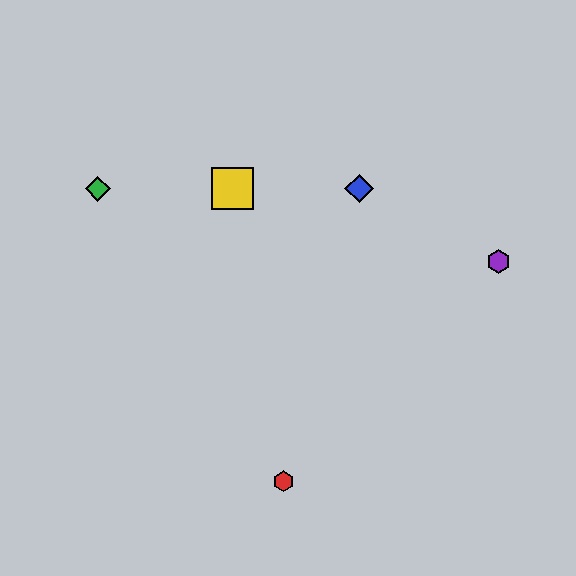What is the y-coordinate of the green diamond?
The green diamond is at y≈189.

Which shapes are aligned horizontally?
The blue diamond, the green diamond, the yellow square are aligned horizontally.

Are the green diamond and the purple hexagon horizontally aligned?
No, the green diamond is at y≈189 and the purple hexagon is at y≈262.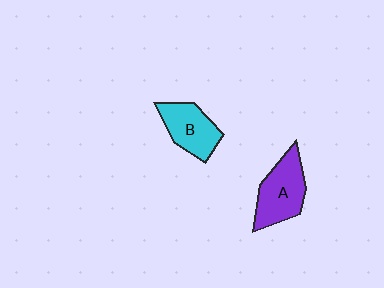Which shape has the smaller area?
Shape B (cyan).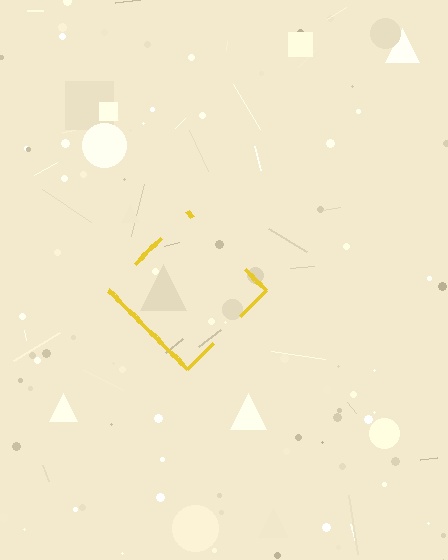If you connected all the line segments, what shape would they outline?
They would outline a diamond.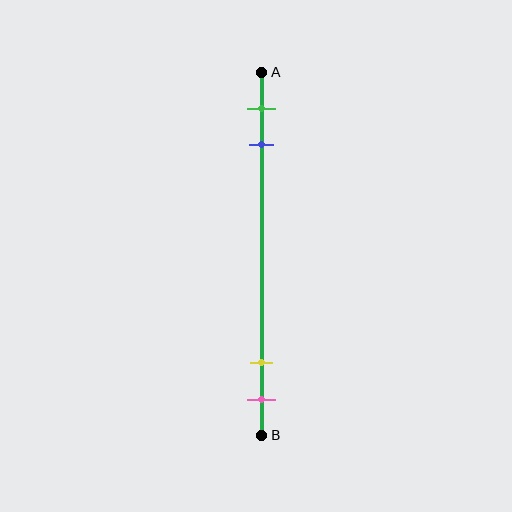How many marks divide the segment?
There are 4 marks dividing the segment.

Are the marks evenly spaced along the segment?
No, the marks are not evenly spaced.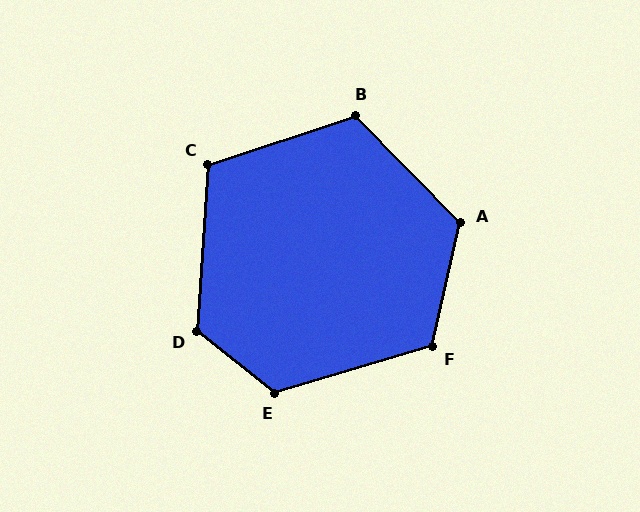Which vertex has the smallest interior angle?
C, at approximately 112 degrees.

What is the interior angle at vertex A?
Approximately 123 degrees (obtuse).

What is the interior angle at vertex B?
Approximately 116 degrees (obtuse).